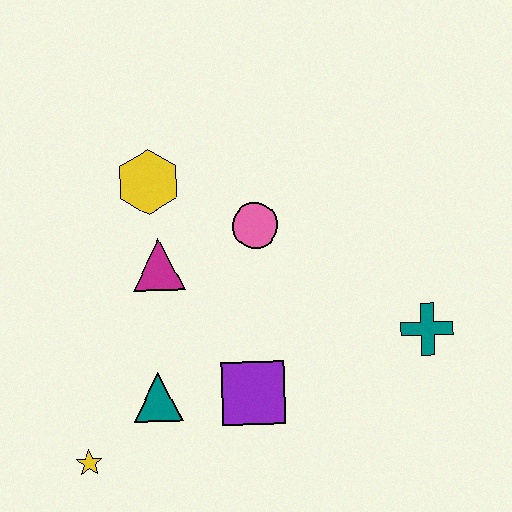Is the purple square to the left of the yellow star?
No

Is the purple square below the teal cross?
Yes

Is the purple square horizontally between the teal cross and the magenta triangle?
Yes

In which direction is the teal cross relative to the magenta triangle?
The teal cross is to the right of the magenta triangle.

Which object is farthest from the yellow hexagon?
The teal cross is farthest from the yellow hexagon.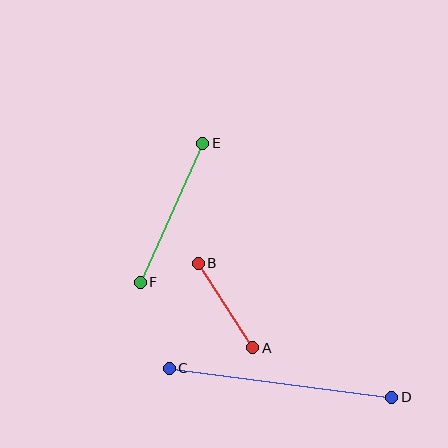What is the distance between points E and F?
The distance is approximately 153 pixels.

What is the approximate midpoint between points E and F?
The midpoint is at approximately (172, 213) pixels.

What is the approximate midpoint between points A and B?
The midpoint is at approximately (225, 306) pixels.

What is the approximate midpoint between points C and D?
The midpoint is at approximately (281, 383) pixels.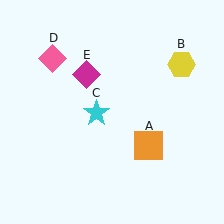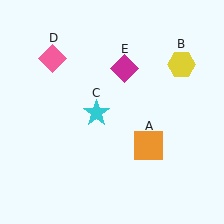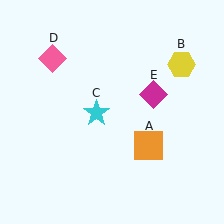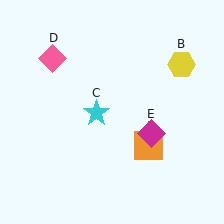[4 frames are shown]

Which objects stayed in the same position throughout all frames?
Orange square (object A) and yellow hexagon (object B) and cyan star (object C) and pink diamond (object D) remained stationary.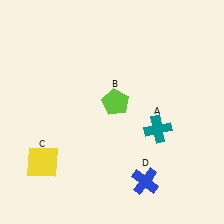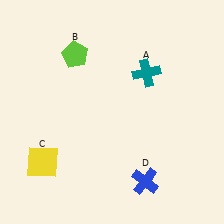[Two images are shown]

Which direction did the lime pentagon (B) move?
The lime pentagon (B) moved up.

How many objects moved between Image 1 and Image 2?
2 objects moved between the two images.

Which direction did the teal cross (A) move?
The teal cross (A) moved up.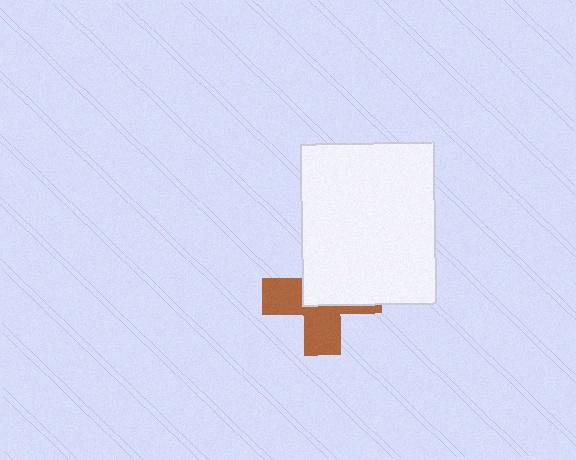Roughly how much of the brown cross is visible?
About half of it is visible (roughly 48%).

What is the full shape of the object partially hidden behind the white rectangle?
The partially hidden object is a brown cross.